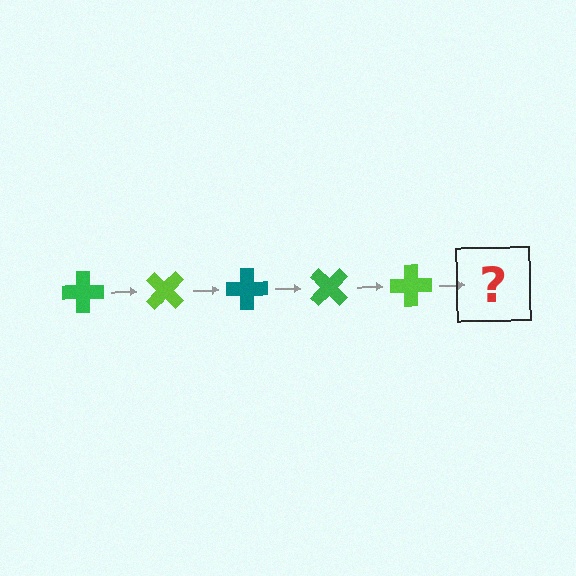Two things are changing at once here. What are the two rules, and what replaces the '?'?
The two rules are that it rotates 45 degrees each step and the color cycles through green, lime, and teal. The '?' should be a teal cross, rotated 225 degrees from the start.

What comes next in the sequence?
The next element should be a teal cross, rotated 225 degrees from the start.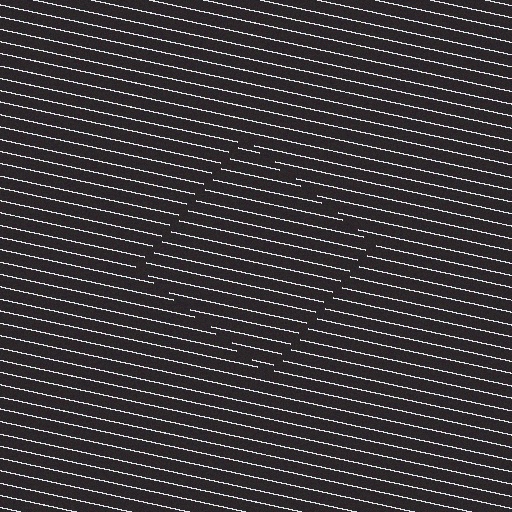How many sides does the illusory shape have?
4 sides — the line-ends trace a square.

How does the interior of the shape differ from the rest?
The interior of the shape contains the same grating, shifted by half a period — the contour is defined by the phase discontinuity where line-ends from the inner and outer gratings abut.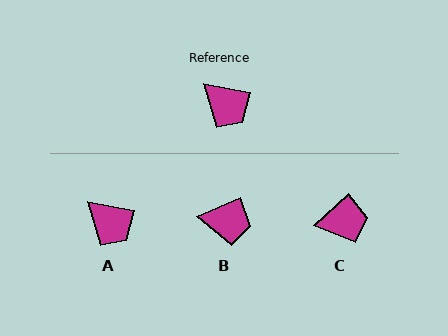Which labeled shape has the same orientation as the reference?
A.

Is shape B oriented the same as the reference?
No, it is off by about 34 degrees.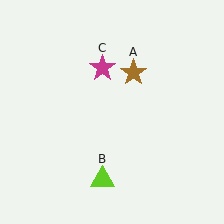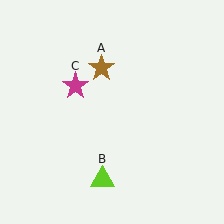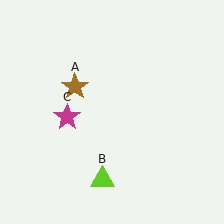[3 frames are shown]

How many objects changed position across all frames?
2 objects changed position: brown star (object A), magenta star (object C).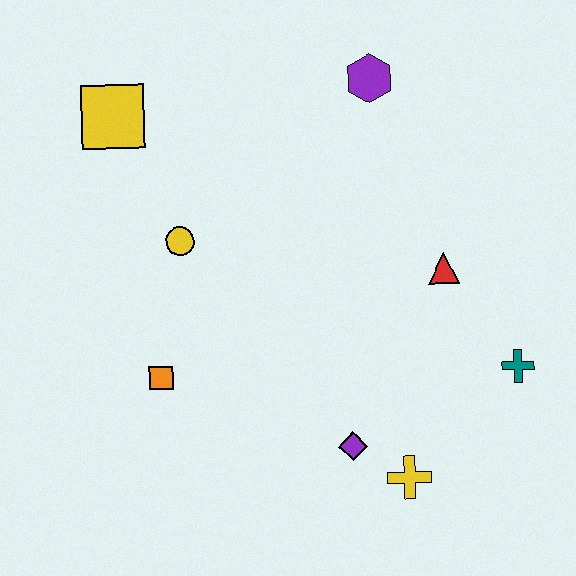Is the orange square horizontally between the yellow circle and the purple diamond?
No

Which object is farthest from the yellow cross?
The yellow square is farthest from the yellow cross.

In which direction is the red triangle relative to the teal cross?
The red triangle is above the teal cross.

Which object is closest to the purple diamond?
The yellow cross is closest to the purple diamond.